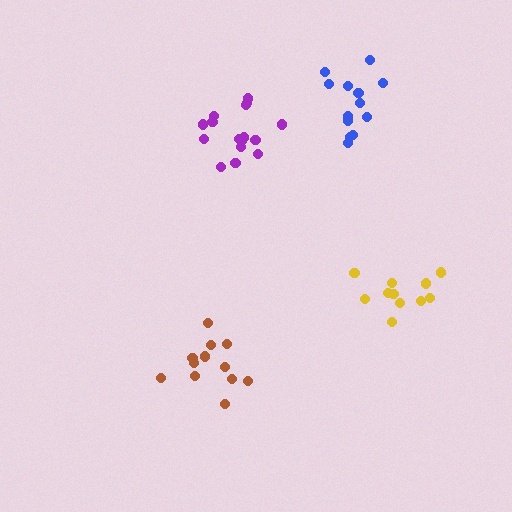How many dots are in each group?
Group 1: 11 dots, Group 2: 17 dots, Group 3: 12 dots, Group 4: 13 dots (53 total).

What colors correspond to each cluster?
The clusters are colored: yellow, purple, brown, blue.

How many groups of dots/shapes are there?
There are 4 groups.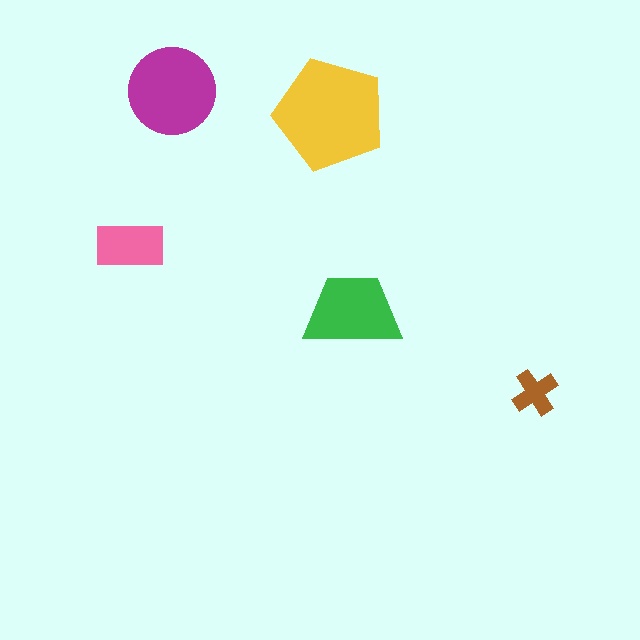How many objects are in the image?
There are 5 objects in the image.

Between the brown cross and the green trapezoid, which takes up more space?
The green trapezoid.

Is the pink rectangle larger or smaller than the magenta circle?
Smaller.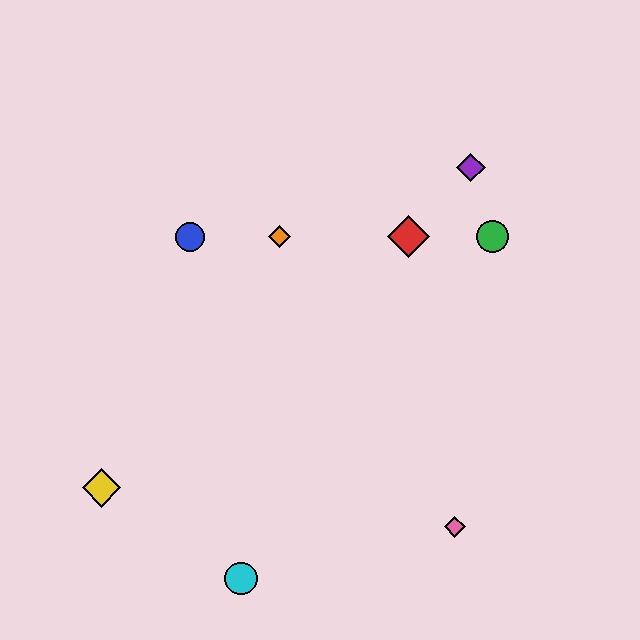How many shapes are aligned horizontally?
4 shapes (the red diamond, the blue circle, the green circle, the orange diamond) are aligned horizontally.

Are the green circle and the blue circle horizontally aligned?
Yes, both are at y≈237.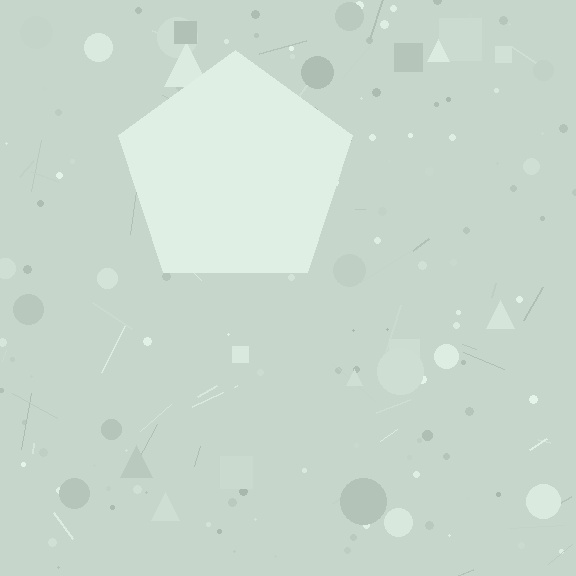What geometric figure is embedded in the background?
A pentagon is embedded in the background.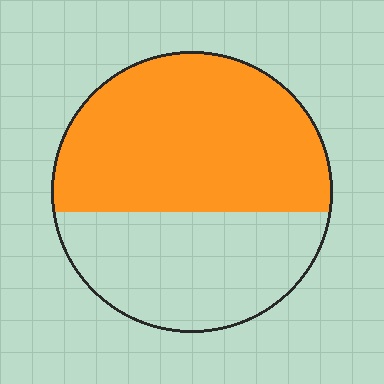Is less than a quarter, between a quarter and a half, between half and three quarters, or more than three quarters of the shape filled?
Between half and three quarters.